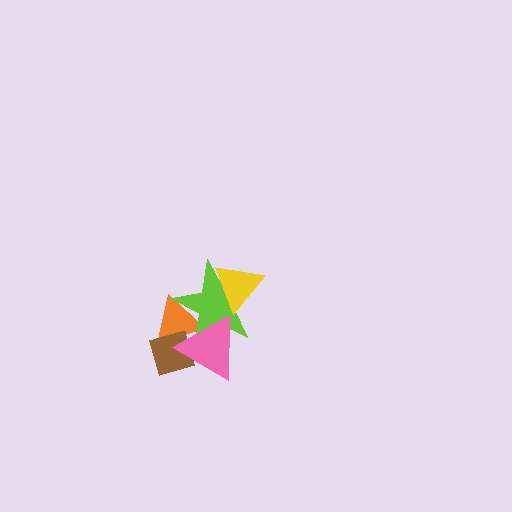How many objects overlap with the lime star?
4 objects overlap with the lime star.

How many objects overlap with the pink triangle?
3 objects overlap with the pink triangle.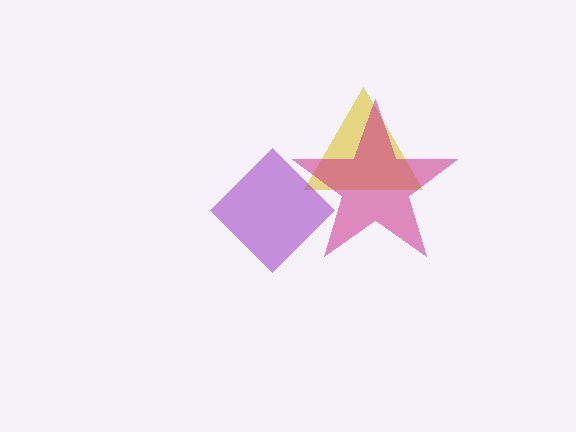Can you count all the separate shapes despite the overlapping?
Yes, there are 3 separate shapes.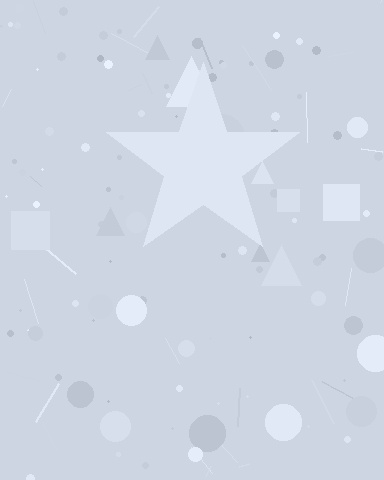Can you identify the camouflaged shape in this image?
The camouflaged shape is a star.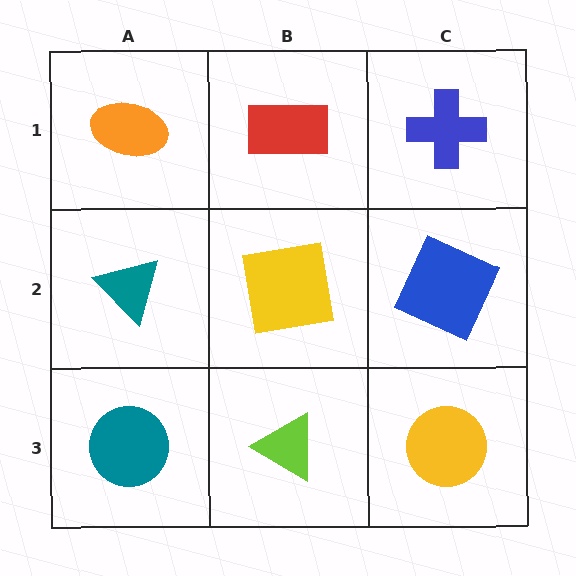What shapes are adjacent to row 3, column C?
A blue square (row 2, column C), a lime triangle (row 3, column B).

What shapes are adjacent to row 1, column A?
A teal triangle (row 2, column A), a red rectangle (row 1, column B).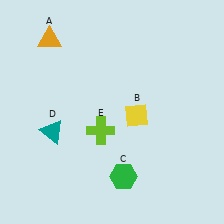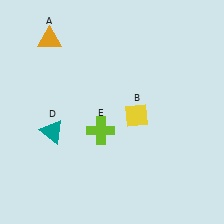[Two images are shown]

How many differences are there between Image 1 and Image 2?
There is 1 difference between the two images.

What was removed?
The green hexagon (C) was removed in Image 2.